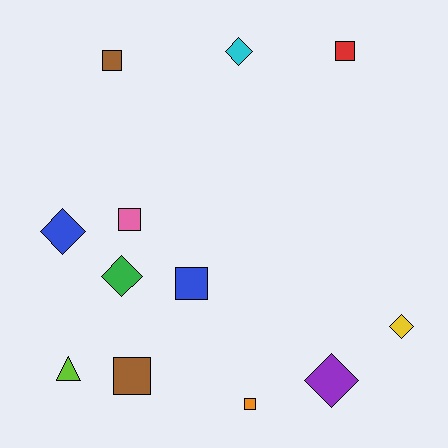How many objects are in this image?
There are 12 objects.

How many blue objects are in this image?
There are 2 blue objects.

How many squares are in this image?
There are 6 squares.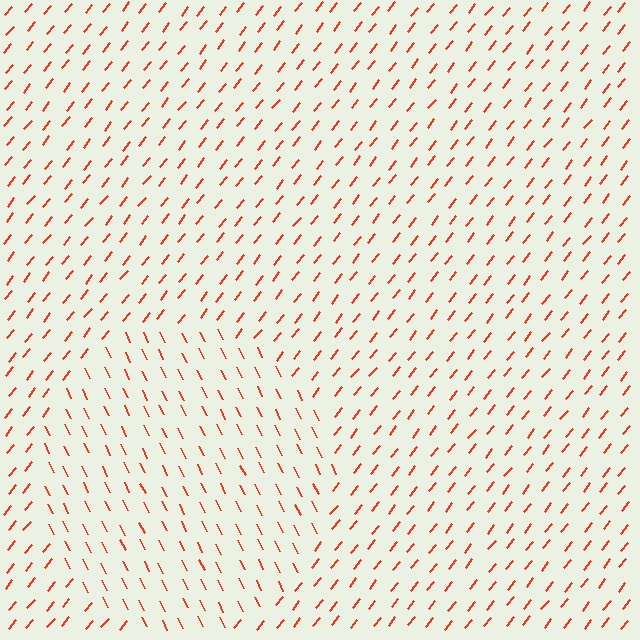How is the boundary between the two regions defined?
The boundary is defined purely by a change in line orientation (approximately 65 degrees difference). All lines are the same color and thickness.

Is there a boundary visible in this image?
Yes, there is a texture boundary formed by a change in line orientation.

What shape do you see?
I see a circle.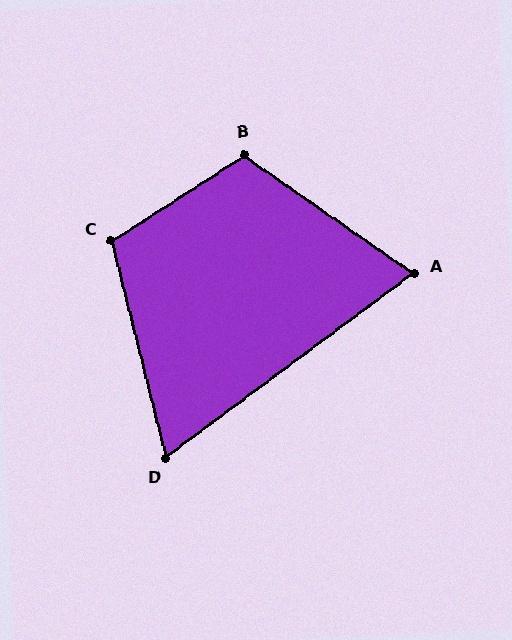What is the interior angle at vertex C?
Approximately 109 degrees (obtuse).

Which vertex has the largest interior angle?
B, at approximately 112 degrees.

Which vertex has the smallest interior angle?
D, at approximately 68 degrees.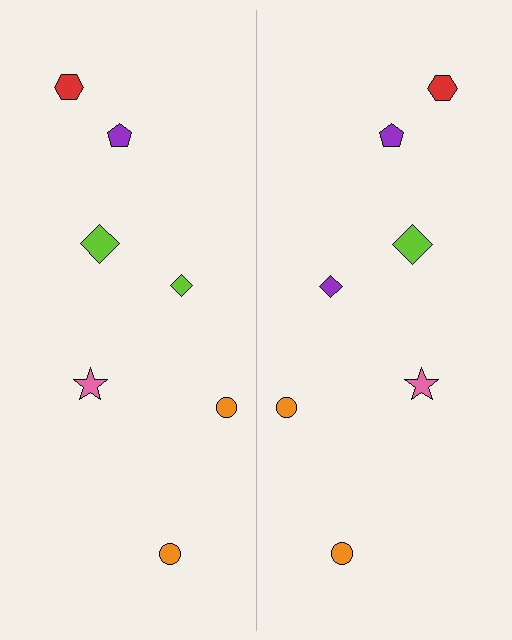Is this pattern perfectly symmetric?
No, the pattern is not perfectly symmetric. The purple diamond on the right side breaks the symmetry — its mirror counterpart is lime.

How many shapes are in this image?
There are 14 shapes in this image.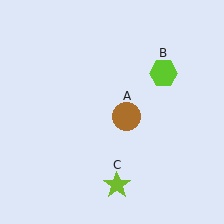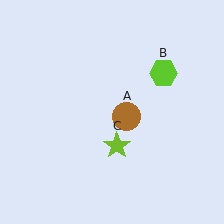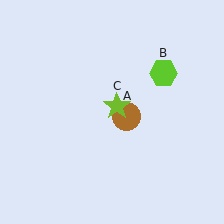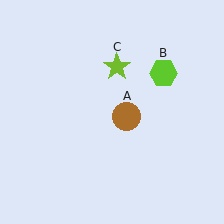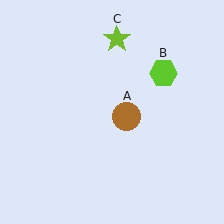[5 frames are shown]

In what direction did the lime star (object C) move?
The lime star (object C) moved up.